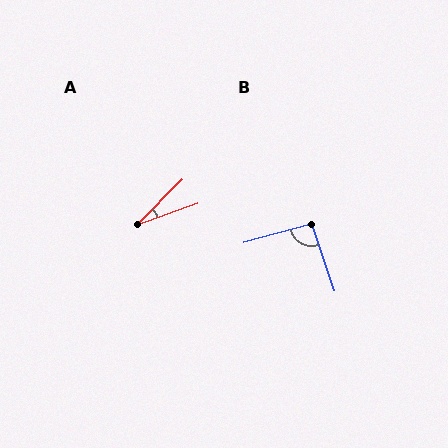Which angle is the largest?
B, at approximately 94 degrees.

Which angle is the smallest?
A, at approximately 25 degrees.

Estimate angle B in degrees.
Approximately 94 degrees.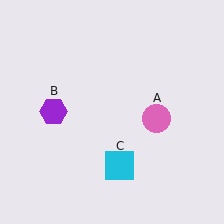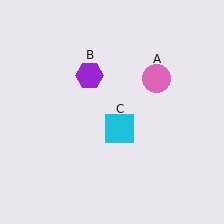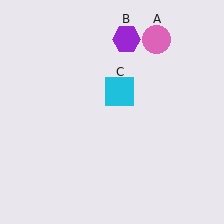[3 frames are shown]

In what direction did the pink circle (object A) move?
The pink circle (object A) moved up.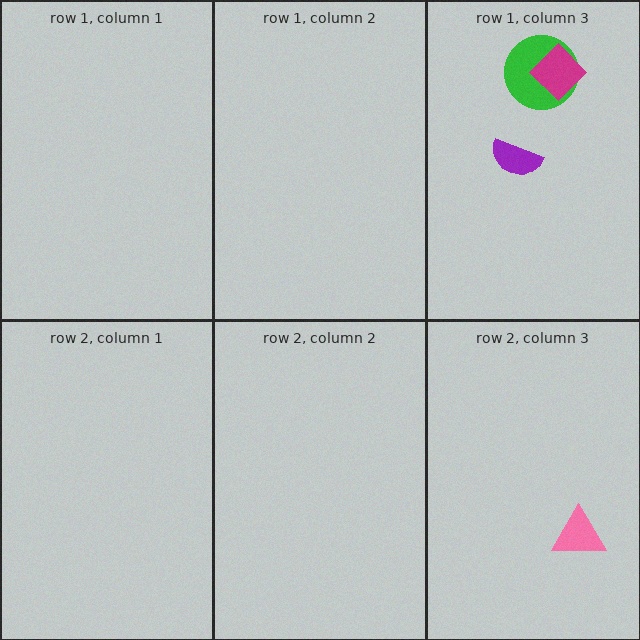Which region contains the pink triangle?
The row 2, column 3 region.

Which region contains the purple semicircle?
The row 1, column 3 region.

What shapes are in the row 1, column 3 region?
The purple semicircle, the green circle, the magenta diamond.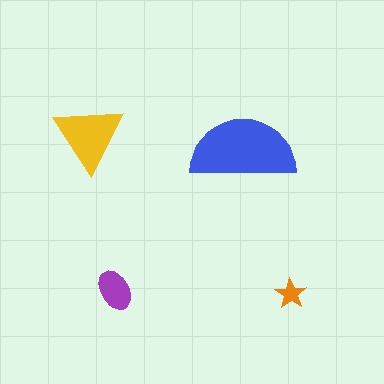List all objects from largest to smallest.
The blue semicircle, the yellow triangle, the purple ellipse, the orange star.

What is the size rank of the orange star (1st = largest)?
4th.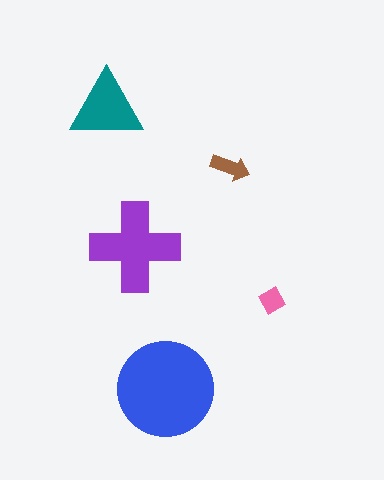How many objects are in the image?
There are 5 objects in the image.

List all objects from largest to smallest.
The blue circle, the purple cross, the teal triangle, the brown arrow, the pink diamond.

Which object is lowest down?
The blue circle is bottommost.